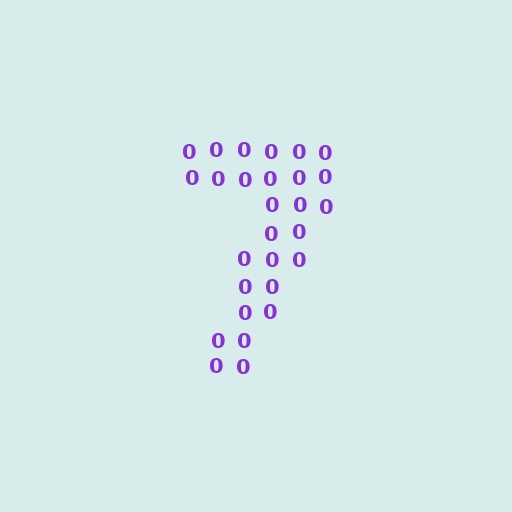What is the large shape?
The large shape is the digit 7.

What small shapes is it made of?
It is made of small digit 0's.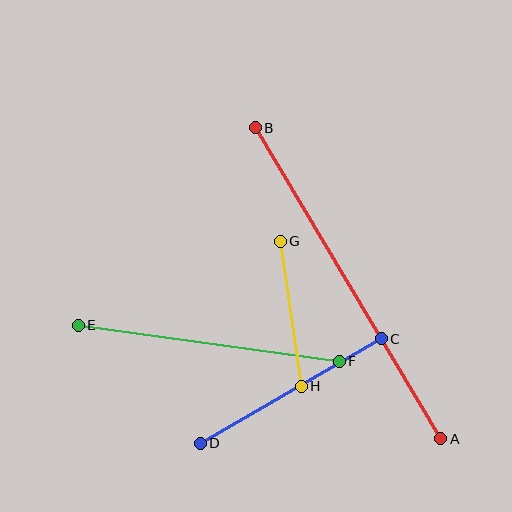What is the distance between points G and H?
The distance is approximately 146 pixels.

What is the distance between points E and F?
The distance is approximately 264 pixels.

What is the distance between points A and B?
The distance is approximately 362 pixels.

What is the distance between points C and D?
The distance is approximately 209 pixels.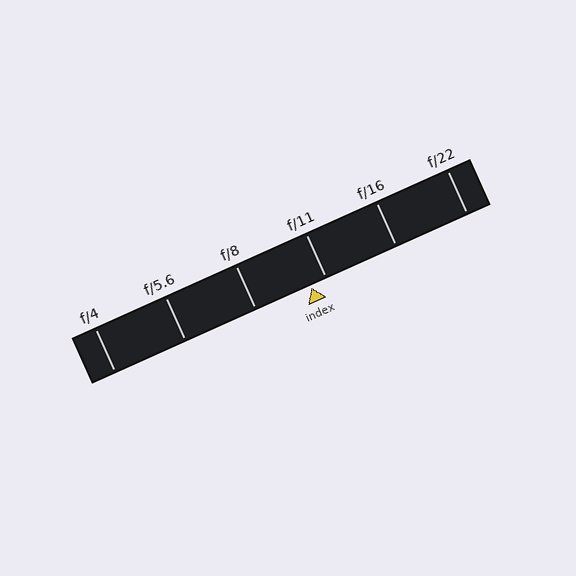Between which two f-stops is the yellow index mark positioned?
The index mark is between f/8 and f/11.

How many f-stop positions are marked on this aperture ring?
There are 6 f-stop positions marked.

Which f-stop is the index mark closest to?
The index mark is closest to f/11.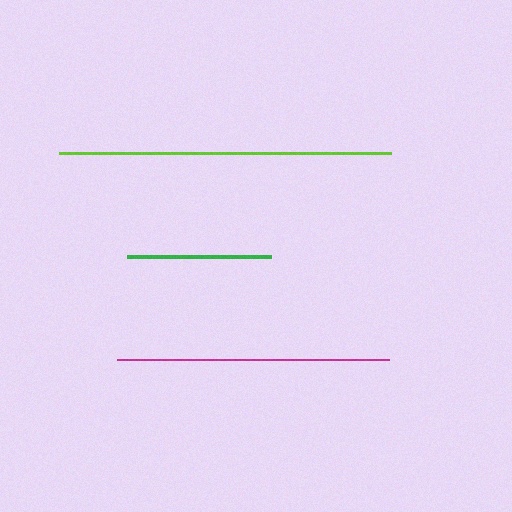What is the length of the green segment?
The green segment is approximately 144 pixels long.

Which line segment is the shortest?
The green line is the shortest at approximately 144 pixels.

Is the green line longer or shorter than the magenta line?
The magenta line is longer than the green line.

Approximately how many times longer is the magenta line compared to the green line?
The magenta line is approximately 1.9 times the length of the green line.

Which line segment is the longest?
The lime line is the longest at approximately 332 pixels.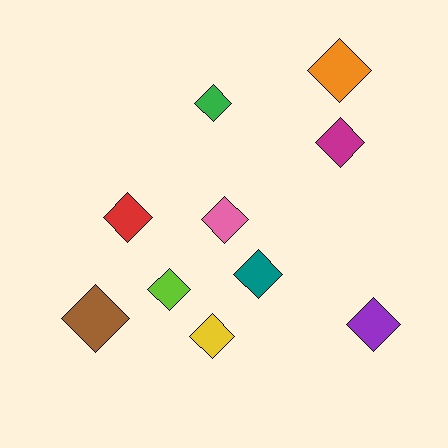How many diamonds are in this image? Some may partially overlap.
There are 10 diamonds.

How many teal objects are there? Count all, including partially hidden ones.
There is 1 teal object.